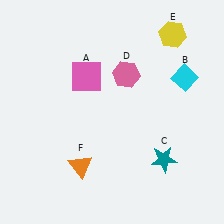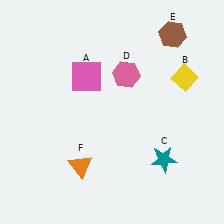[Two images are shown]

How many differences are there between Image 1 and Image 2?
There are 2 differences between the two images.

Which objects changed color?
B changed from cyan to yellow. E changed from yellow to brown.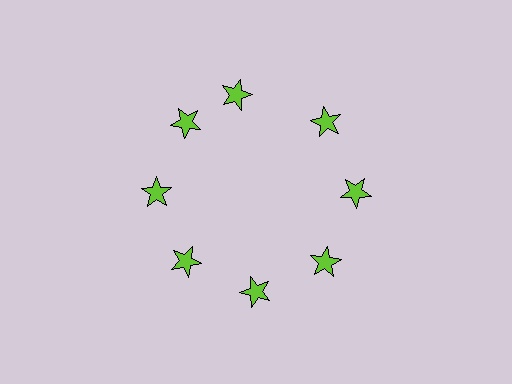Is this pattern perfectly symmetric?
No. The 8 lime stars are arranged in a ring, but one element near the 12 o'clock position is rotated out of alignment along the ring, breaking the 8-fold rotational symmetry.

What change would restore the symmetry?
The symmetry would be restored by rotating it back into even spacing with its neighbors so that all 8 stars sit at equal angles and equal distance from the center.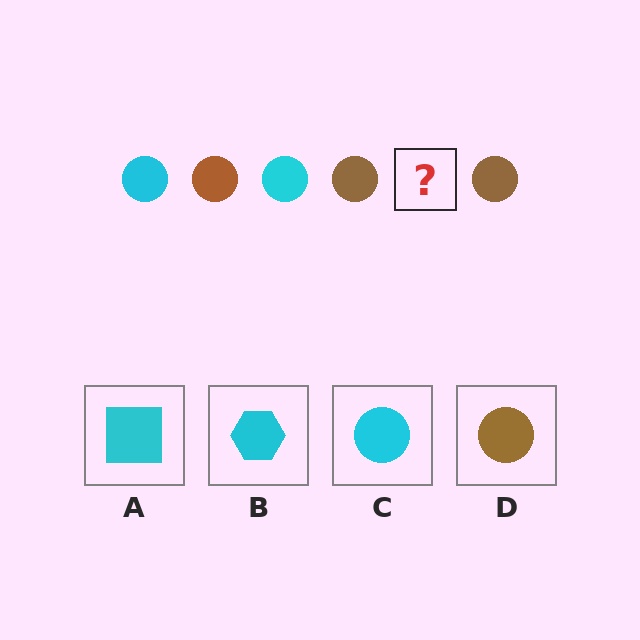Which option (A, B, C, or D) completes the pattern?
C.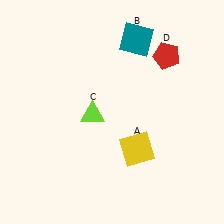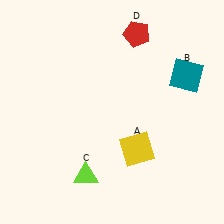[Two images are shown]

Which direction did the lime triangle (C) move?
The lime triangle (C) moved down.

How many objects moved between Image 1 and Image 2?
3 objects moved between the two images.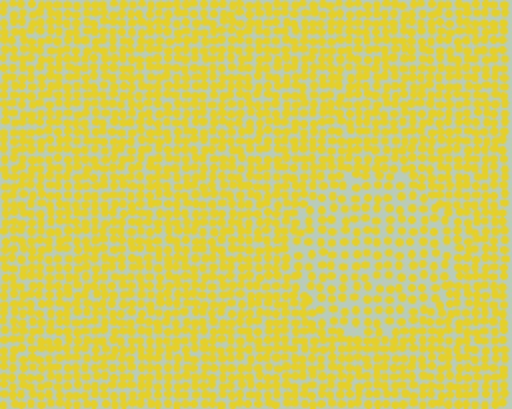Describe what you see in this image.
The image contains small yellow elements arranged at two different densities. A circle-shaped region is visible where the elements are less densely packed than the surrounding area.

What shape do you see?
I see a circle.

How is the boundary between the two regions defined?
The boundary is defined by a change in element density (approximately 1.5x ratio). All elements are the same color, size, and shape.